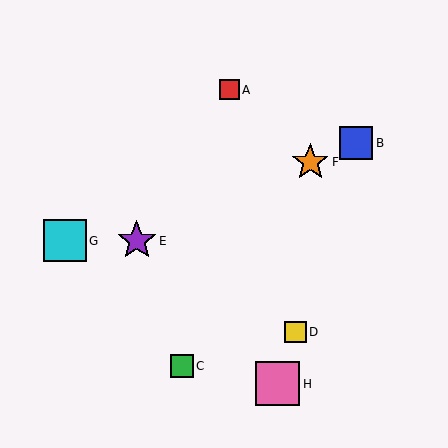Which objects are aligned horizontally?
Objects E, G are aligned horizontally.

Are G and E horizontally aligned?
Yes, both are at y≈241.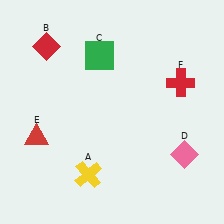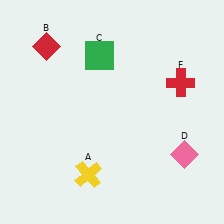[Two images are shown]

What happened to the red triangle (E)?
The red triangle (E) was removed in Image 2. It was in the bottom-left area of Image 1.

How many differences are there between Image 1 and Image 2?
There is 1 difference between the two images.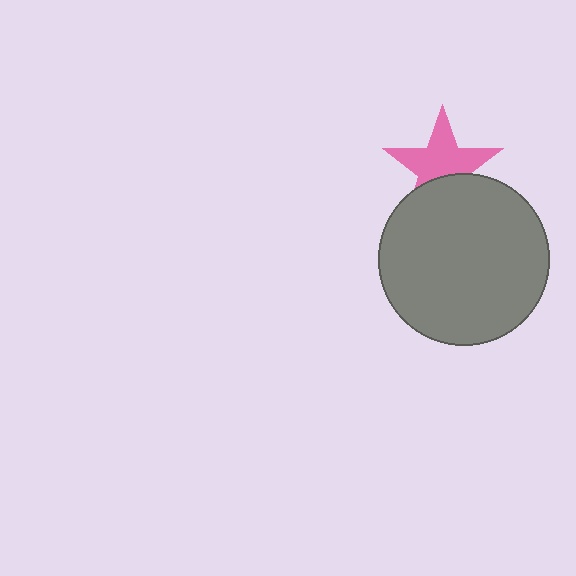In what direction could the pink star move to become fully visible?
The pink star could move up. That would shift it out from behind the gray circle entirely.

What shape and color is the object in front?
The object in front is a gray circle.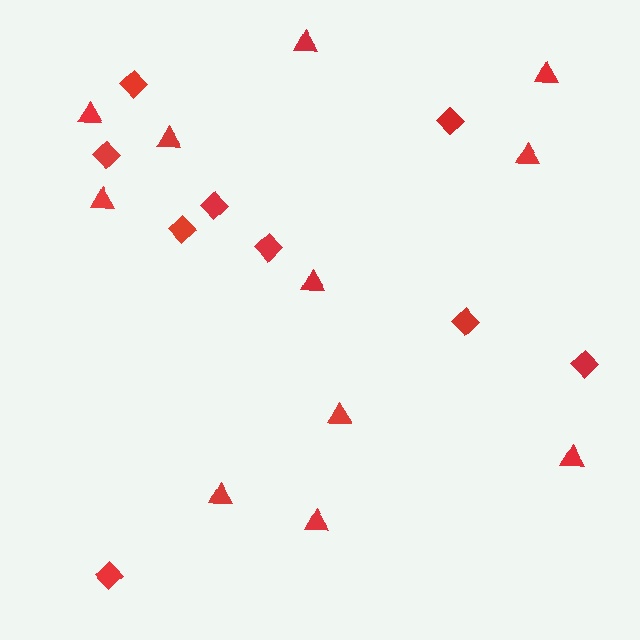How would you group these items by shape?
There are 2 groups: one group of triangles (11) and one group of diamonds (9).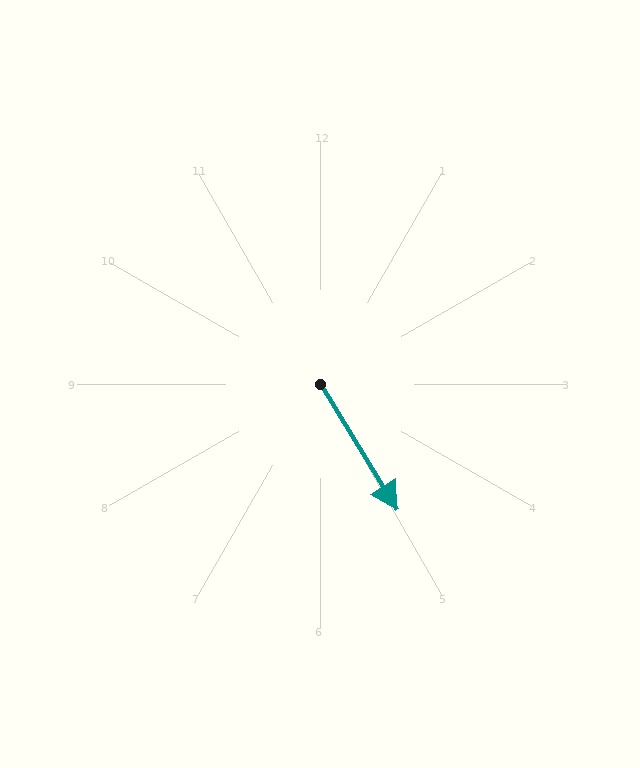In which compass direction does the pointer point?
Southeast.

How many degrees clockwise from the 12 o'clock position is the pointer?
Approximately 149 degrees.